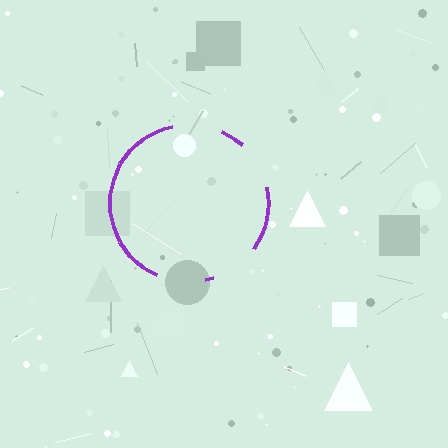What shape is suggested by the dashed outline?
The dashed outline suggests a circle.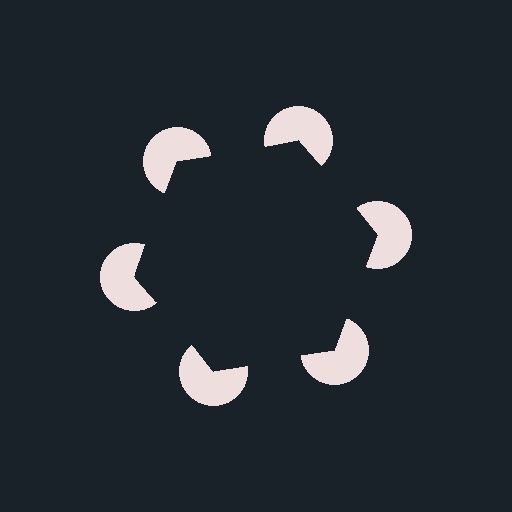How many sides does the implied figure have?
6 sides.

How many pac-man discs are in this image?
There are 6 — one at each vertex of the illusory hexagon.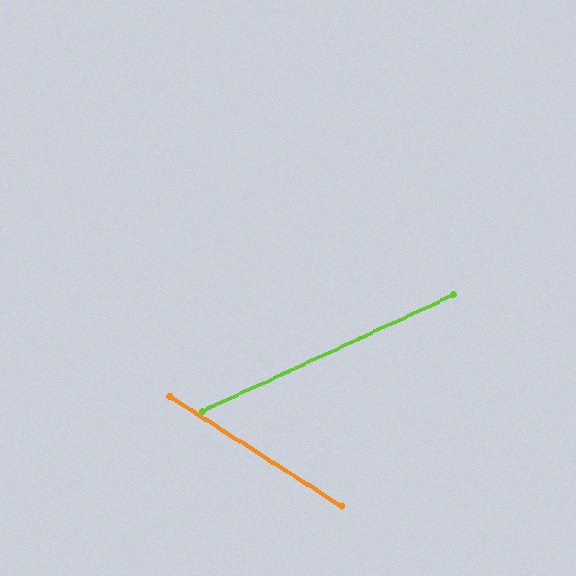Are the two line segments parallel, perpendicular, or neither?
Neither parallel nor perpendicular — they differ by about 57°.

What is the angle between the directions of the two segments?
Approximately 57 degrees.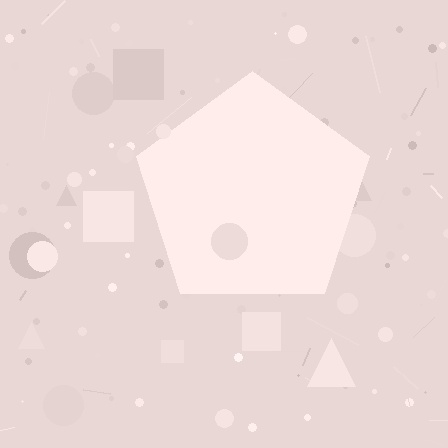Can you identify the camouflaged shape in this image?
The camouflaged shape is a pentagon.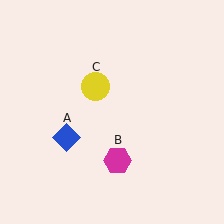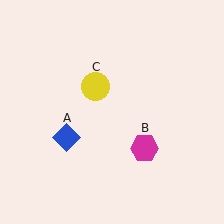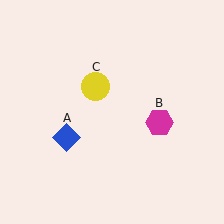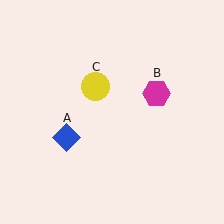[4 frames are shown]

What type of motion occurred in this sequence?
The magenta hexagon (object B) rotated counterclockwise around the center of the scene.